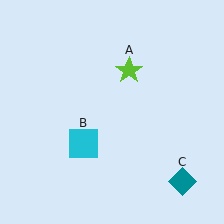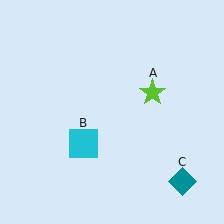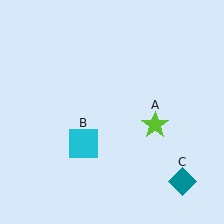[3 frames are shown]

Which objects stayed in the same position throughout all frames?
Cyan square (object B) and teal diamond (object C) remained stationary.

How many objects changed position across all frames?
1 object changed position: lime star (object A).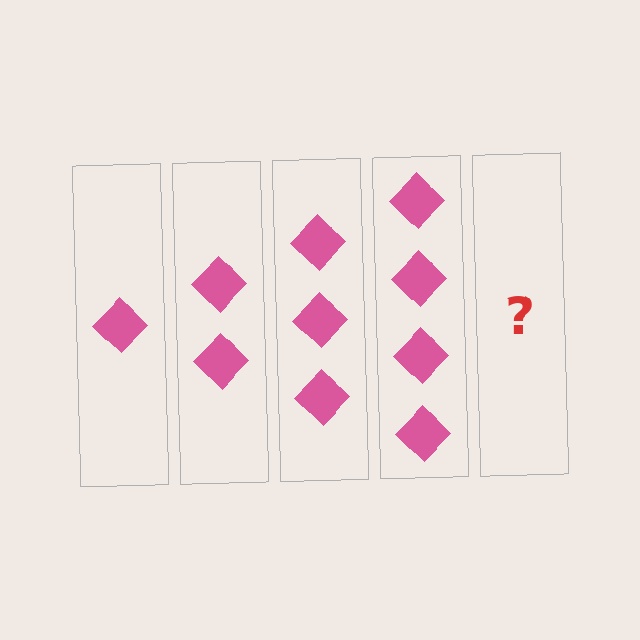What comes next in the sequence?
The next element should be 5 diamonds.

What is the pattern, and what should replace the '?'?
The pattern is that each step adds one more diamond. The '?' should be 5 diamonds.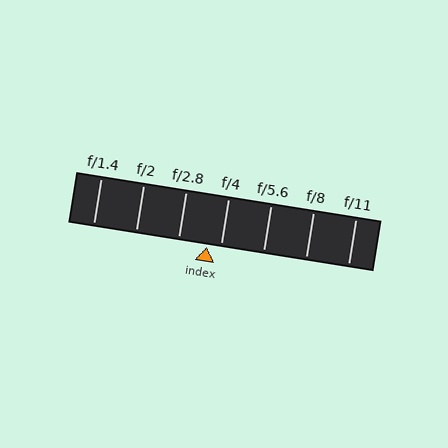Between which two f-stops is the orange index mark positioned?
The index mark is between f/2.8 and f/4.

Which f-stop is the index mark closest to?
The index mark is closest to f/4.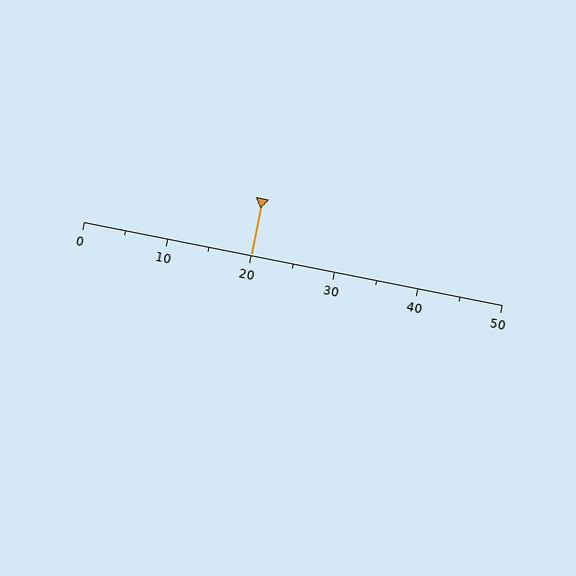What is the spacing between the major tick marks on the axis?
The major ticks are spaced 10 apart.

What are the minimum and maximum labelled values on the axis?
The axis runs from 0 to 50.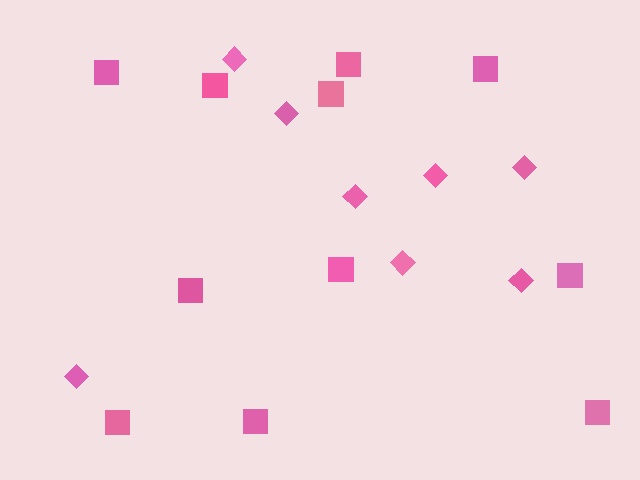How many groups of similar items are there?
There are 2 groups: one group of squares (11) and one group of diamonds (8).